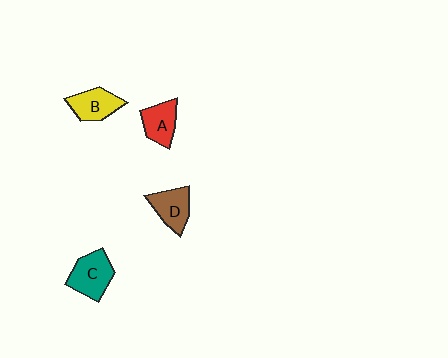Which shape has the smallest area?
Shape A (red).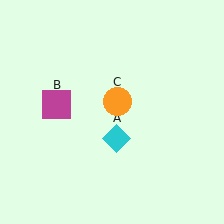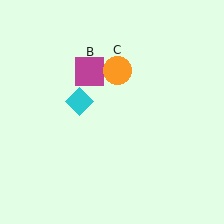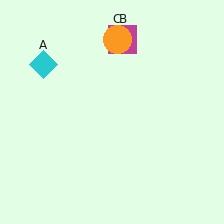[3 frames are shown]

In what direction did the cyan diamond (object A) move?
The cyan diamond (object A) moved up and to the left.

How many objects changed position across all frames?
3 objects changed position: cyan diamond (object A), magenta square (object B), orange circle (object C).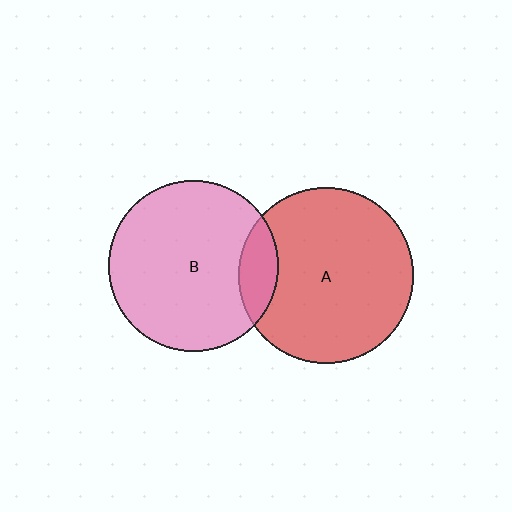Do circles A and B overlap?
Yes.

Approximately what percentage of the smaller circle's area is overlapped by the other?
Approximately 15%.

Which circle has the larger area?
Circle A (red).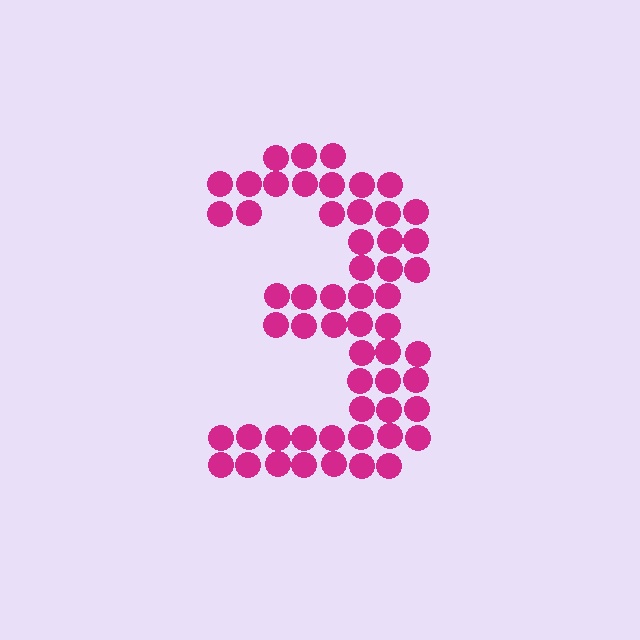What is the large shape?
The large shape is the digit 3.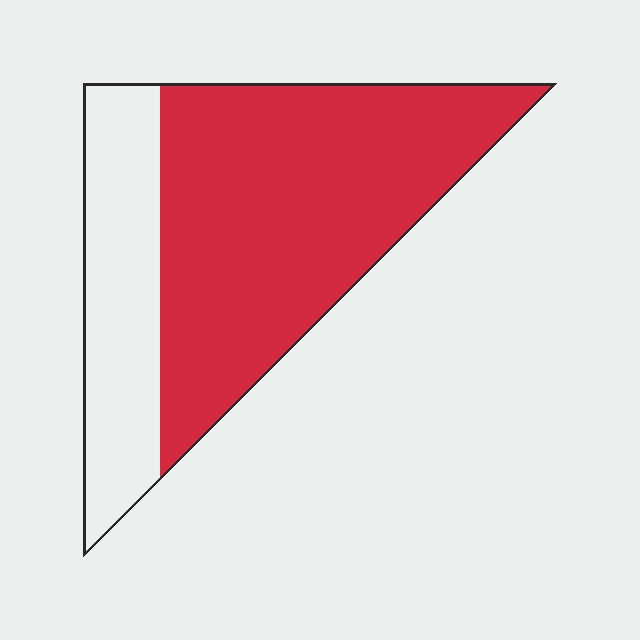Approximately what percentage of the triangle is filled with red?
Approximately 70%.